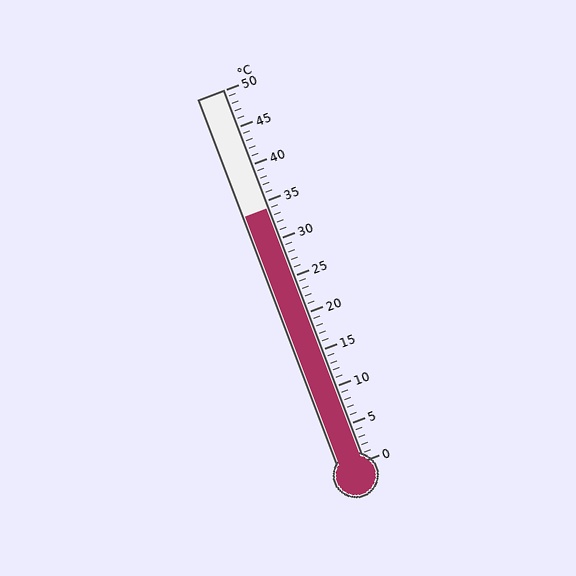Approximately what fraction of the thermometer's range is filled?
The thermometer is filled to approximately 70% of its range.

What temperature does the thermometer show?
The thermometer shows approximately 34°C.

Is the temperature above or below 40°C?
The temperature is below 40°C.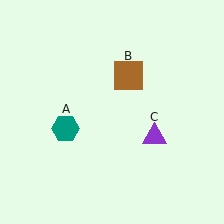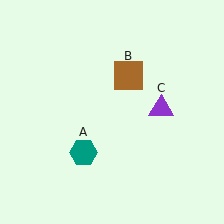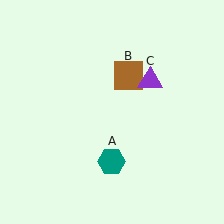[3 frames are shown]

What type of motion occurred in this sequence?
The teal hexagon (object A), purple triangle (object C) rotated counterclockwise around the center of the scene.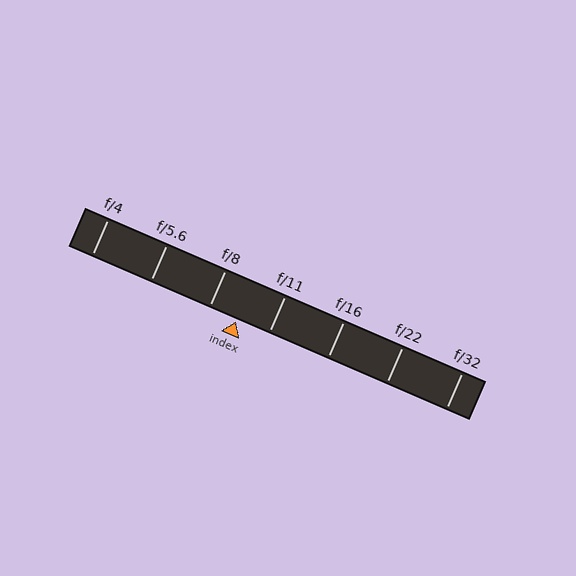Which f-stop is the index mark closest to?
The index mark is closest to f/8.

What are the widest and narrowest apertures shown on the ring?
The widest aperture shown is f/4 and the narrowest is f/32.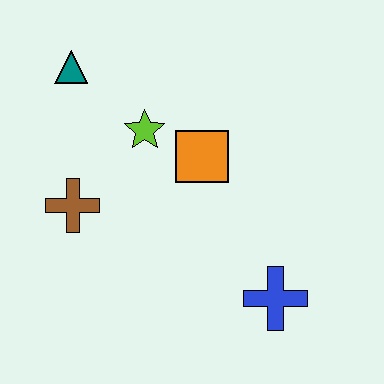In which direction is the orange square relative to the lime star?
The orange square is to the right of the lime star.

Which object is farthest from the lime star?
The blue cross is farthest from the lime star.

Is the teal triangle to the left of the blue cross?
Yes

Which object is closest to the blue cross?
The orange square is closest to the blue cross.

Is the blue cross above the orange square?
No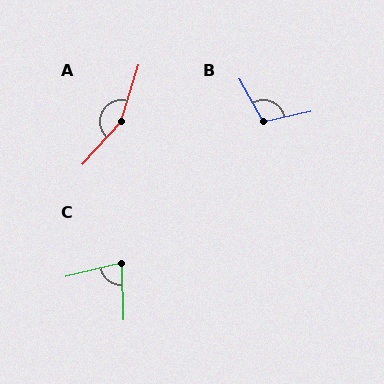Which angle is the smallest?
C, at approximately 77 degrees.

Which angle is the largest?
A, at approximately 156 degrees.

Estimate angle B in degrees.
Approximately 107 degrees.